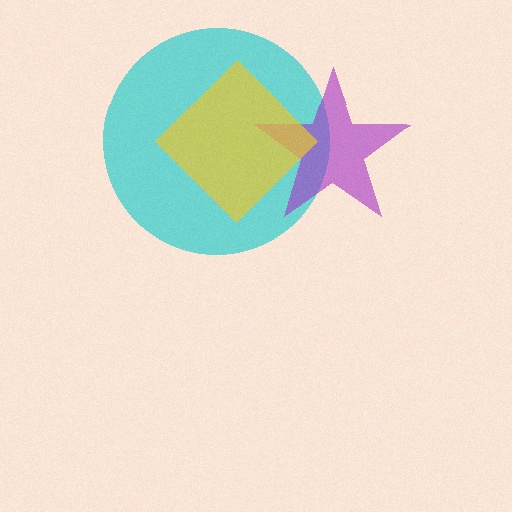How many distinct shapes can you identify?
There are 3 distinct shapes: a cyan circle, a purple star, a yellow diamond.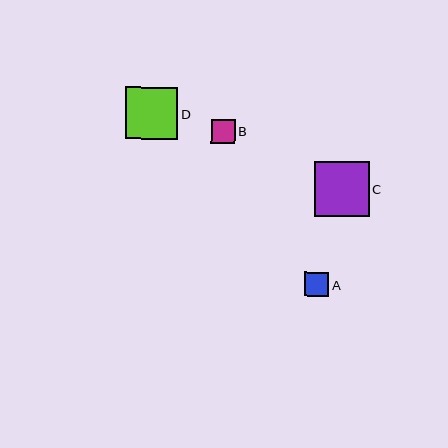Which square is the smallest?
Square A is the smallest with a size of approximately 24 pixels.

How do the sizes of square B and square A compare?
Square B and square A are approximately the same size.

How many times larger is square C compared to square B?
Square C is approximately 2.3 times the size of square B.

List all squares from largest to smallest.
From largest to smallest: C, D, B, A.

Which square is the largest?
Square C is the largest with a size of approximately 54 pixels.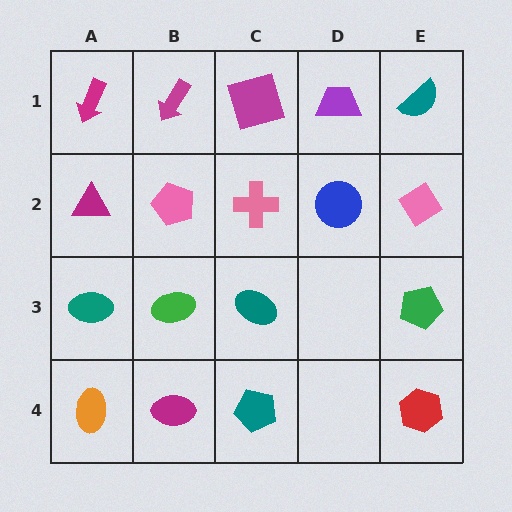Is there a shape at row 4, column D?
No, that cell is empty.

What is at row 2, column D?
A blue circle.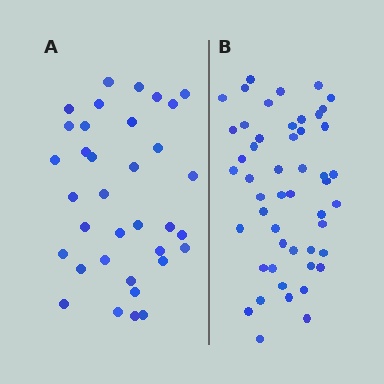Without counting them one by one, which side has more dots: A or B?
Region B (the right region) has more dots.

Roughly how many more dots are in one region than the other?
Region B has approximately 15 more dots than region A.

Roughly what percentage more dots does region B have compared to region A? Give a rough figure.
About 45% more.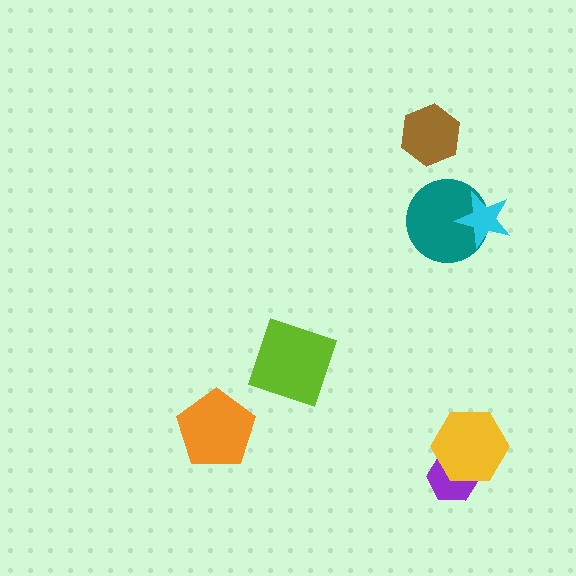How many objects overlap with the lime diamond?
0 objects overlap with the lime diamond.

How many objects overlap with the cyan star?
1 object overlaps with the cyan star.